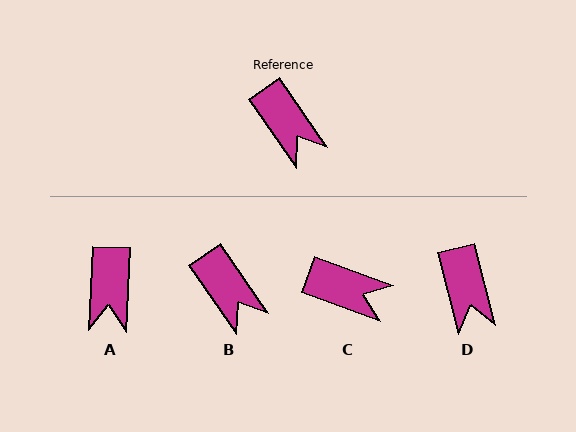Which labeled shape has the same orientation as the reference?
B.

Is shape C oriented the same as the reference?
No, it is off by about 35 degrees.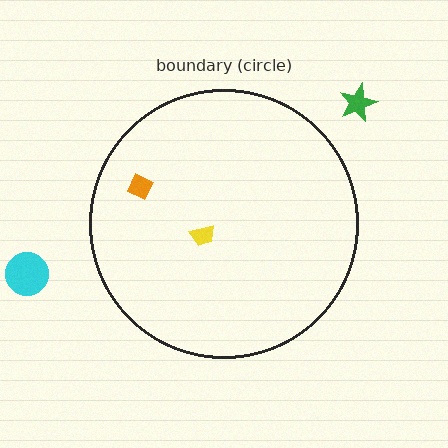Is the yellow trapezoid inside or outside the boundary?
Inside.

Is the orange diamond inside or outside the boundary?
Inside.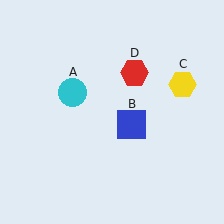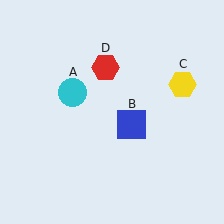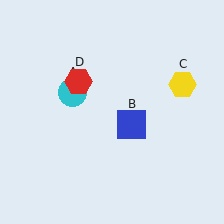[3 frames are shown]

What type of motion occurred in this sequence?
The red hexagon (object D) rotated counterclockwise around the center of the scene.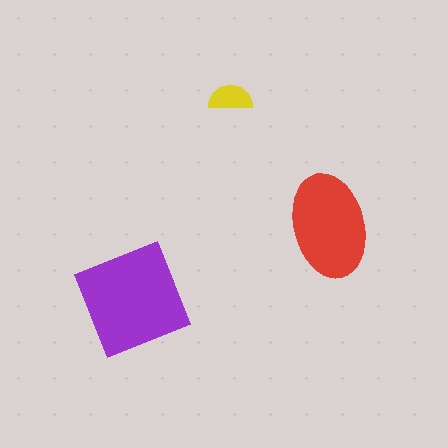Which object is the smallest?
The yellow semicircle.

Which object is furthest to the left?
The purple square is leftmost.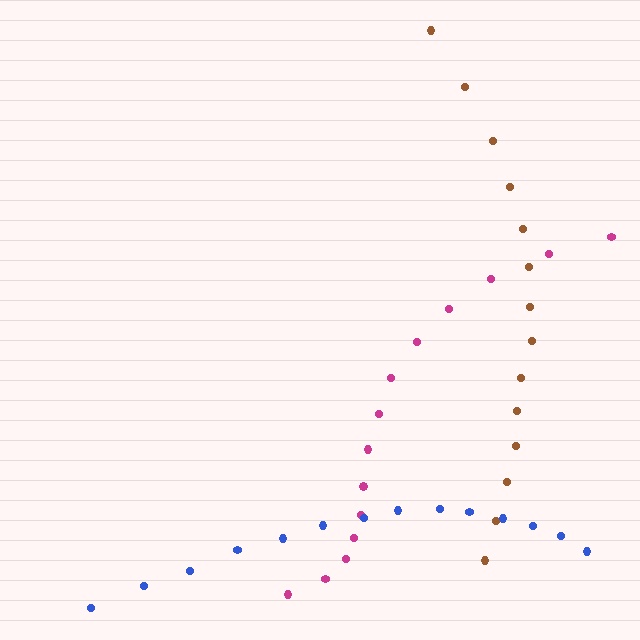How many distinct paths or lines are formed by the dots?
There are 3 distinct paths.